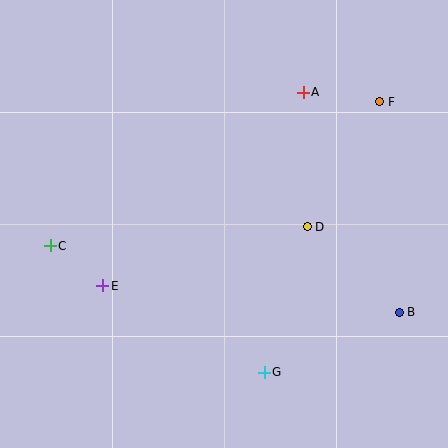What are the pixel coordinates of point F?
Point F is at (380, 102).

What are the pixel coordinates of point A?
Point A is at (303, 92).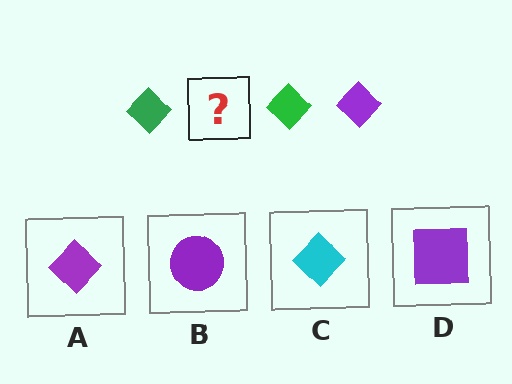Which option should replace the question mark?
Option A.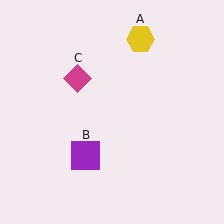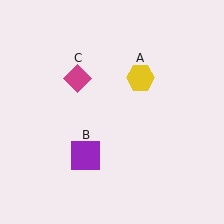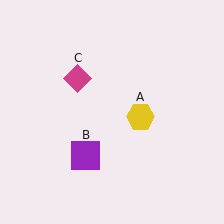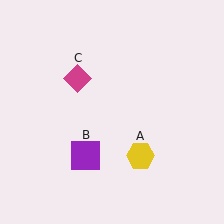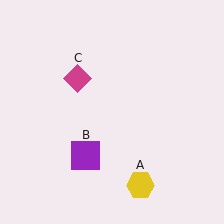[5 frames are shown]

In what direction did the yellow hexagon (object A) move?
The yellow hexagon (object A) moved down.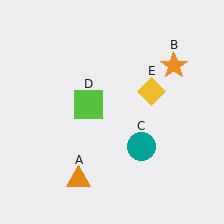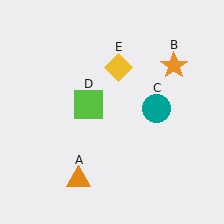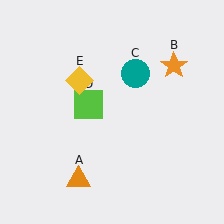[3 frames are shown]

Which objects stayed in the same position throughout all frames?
Orange triangle (object A) and orange star (object B) and lime square (object D) remained stationary.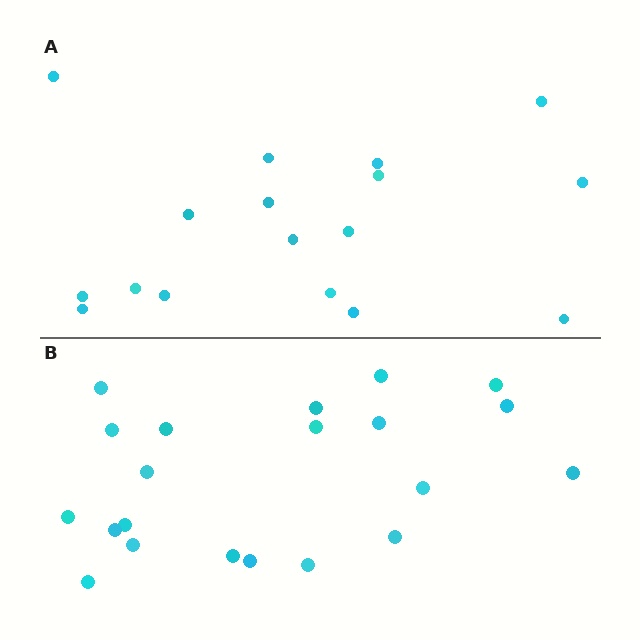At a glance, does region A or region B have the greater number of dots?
Region B (the bottom region) has more dots.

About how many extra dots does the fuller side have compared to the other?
Region B has about 4 more dots than region A.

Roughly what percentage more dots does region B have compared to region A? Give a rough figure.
About 25% more.